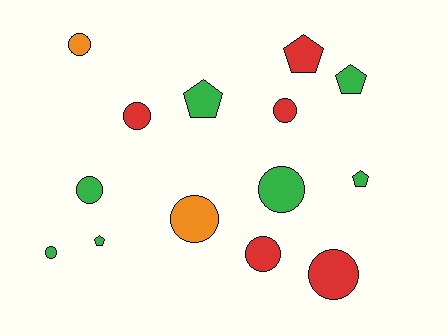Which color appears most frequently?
Green, with 7 objects.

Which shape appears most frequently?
Circle, with 9 objects.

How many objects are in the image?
There are 14 objects.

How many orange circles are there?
There are 2 orange circles.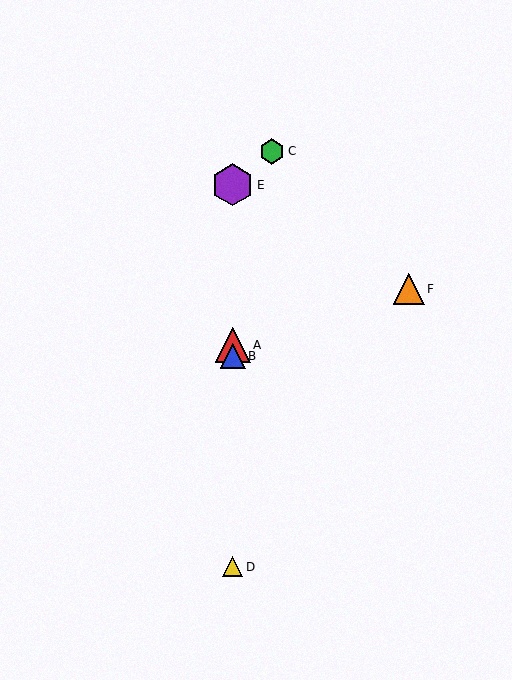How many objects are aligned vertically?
4 objects (A, B, D, E) are aligned vertically.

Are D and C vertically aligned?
No, D is at x≈233 and C is at x≈272.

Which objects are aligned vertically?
Objects A, B, D, E are aligned vertically.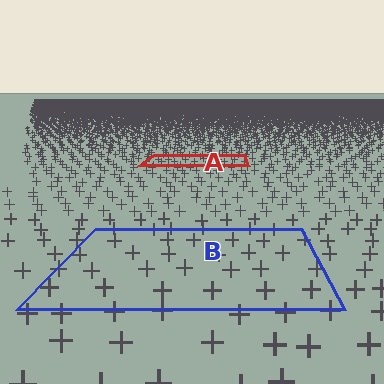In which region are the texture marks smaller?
The texture marks are smaller in region A, because it is farther away.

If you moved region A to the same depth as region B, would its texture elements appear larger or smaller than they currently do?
They would appear larger. At a closer depth, the same texture elements are projected at a bigger on-screen size.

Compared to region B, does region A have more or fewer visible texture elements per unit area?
Region A has more texture elements per unit area — they are packed more densely because it is farther away.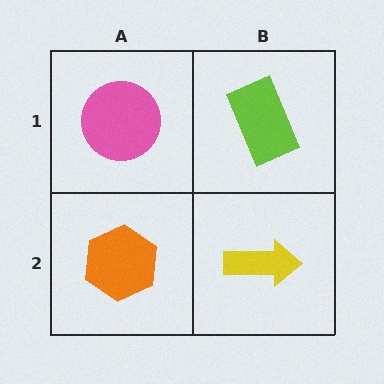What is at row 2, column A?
An orange hexagon.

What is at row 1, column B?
A lime rectangle.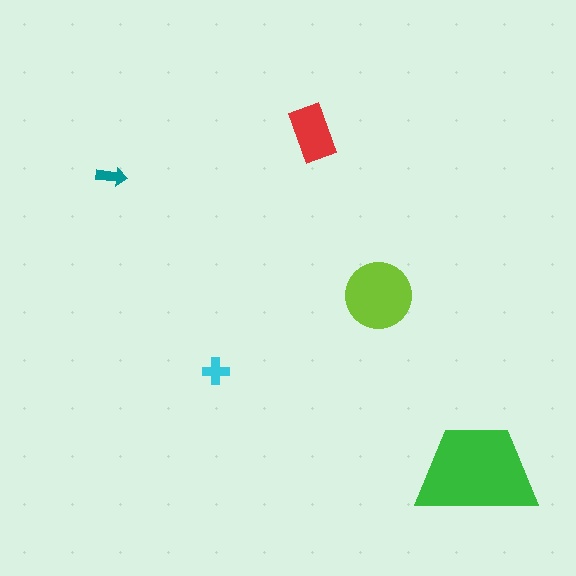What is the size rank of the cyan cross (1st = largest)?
4th.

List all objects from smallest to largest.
The teal arrow, the cyan cross, the red rectangle, the lime circle, the green trapezoid.